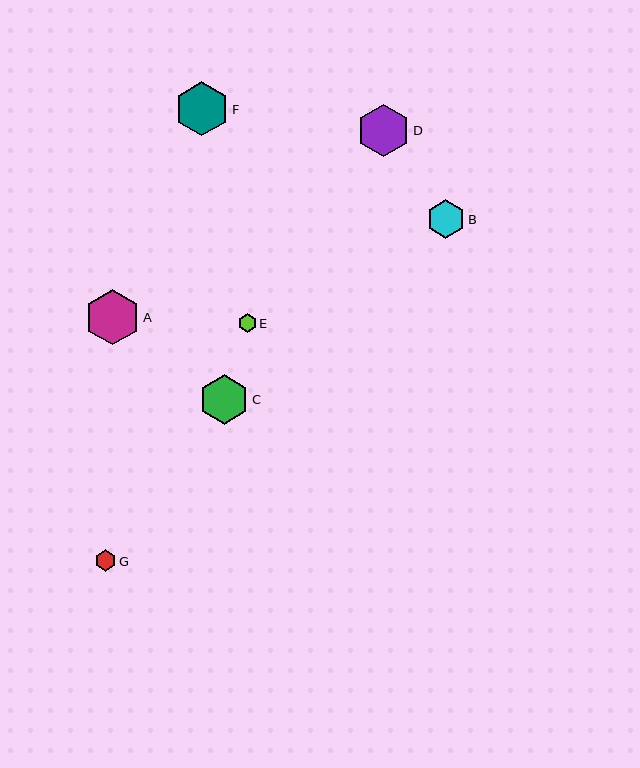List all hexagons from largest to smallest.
From largest to smallest: A, F, D, C, B, G, E.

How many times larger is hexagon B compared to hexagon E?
Hexagon B is approximately 2.1 times the size of hexagon E.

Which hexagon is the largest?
Hexagon A is the largest with a size of approximately 55 pixels.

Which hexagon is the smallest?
Hexagon E is the smallest with a size of approximately 18 pixels.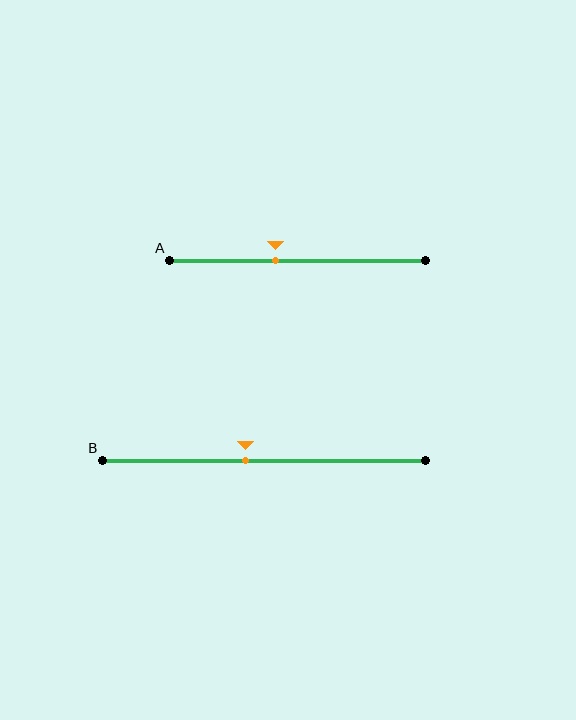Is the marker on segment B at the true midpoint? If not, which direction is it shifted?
No, the marker on segment B is shifted to the left by about 6% of the segment length.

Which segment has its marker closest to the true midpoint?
Segment B has its marker closest to the true midpoint.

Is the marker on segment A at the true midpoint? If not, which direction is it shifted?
No, the marker on segment A is shifted to the left by about 9% of the segment length.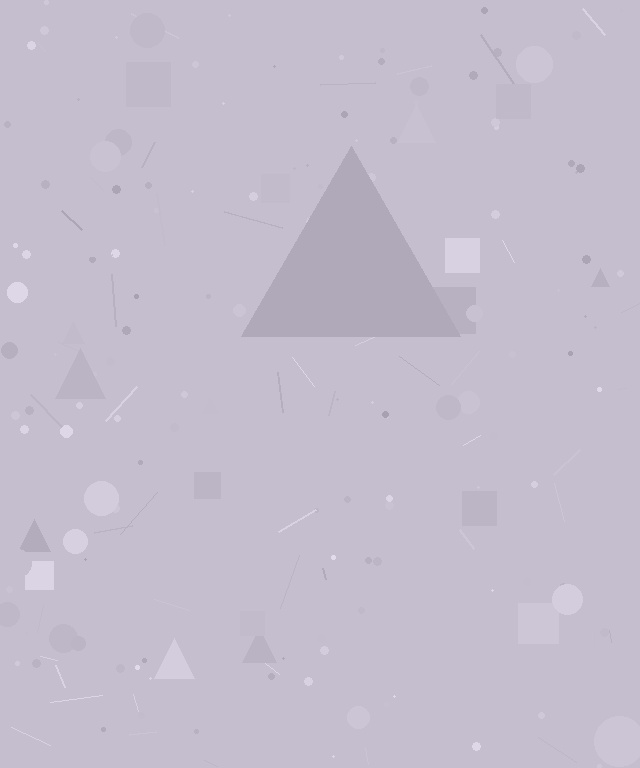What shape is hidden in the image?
A triangle is hidden in the image.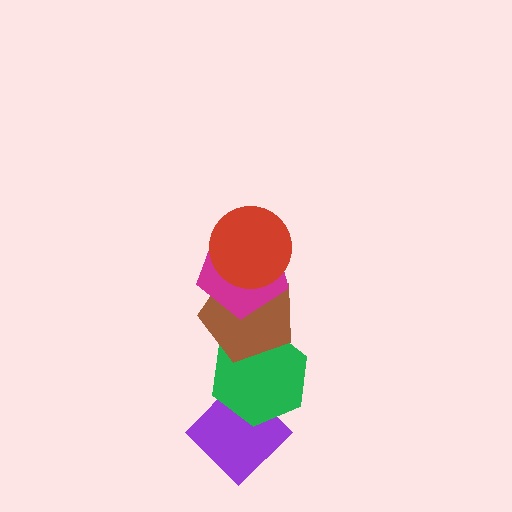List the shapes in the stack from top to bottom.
From top to bottom: the red circle, the magenta pentagon, the brown pentagon, the green hexagon, the purple diamond.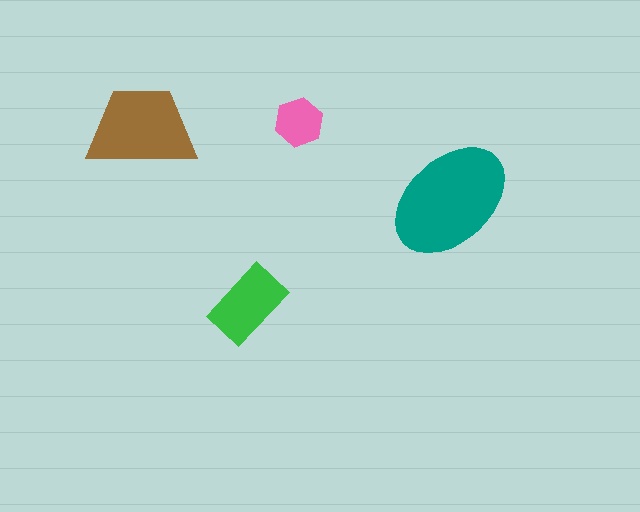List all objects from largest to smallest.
The teal ellipse, the brown trapezoid, the green rectangle, the pink hexagon.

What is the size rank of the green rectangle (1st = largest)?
3rd.